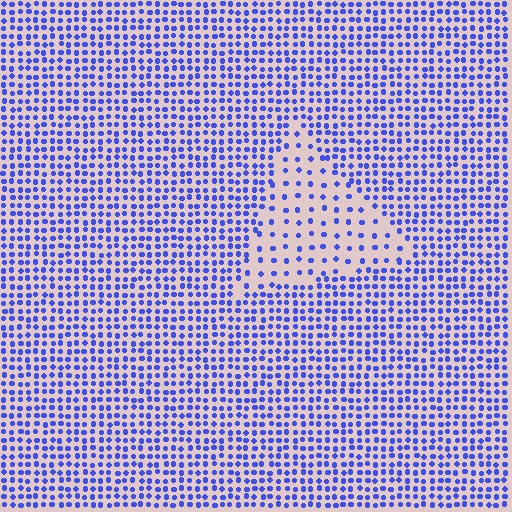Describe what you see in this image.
The image contains small blue elements arranged at two different densities. A triangle-shaped region is visible where the elements are less densely packed than the surrounding area.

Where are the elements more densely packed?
The elements are more densely packed outside the triangle boundary.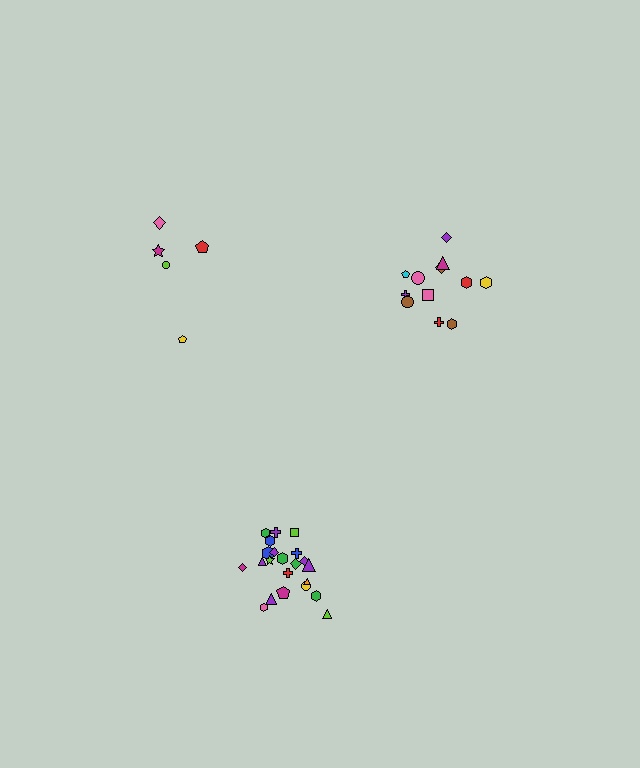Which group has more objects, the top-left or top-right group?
The top-right group.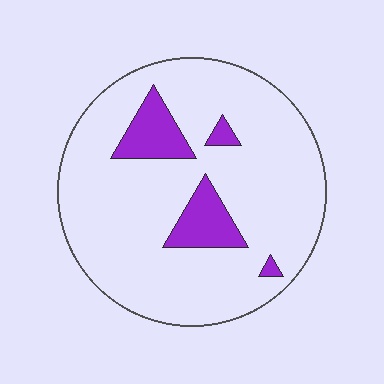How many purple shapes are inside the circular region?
4.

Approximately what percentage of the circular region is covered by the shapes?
Approximately 15%.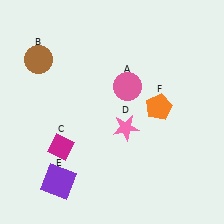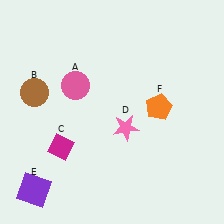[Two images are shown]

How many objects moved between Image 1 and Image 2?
3 objects moved between the two images.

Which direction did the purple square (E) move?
The purple square (E) moved left.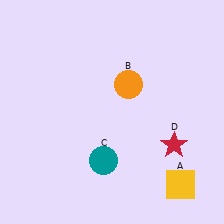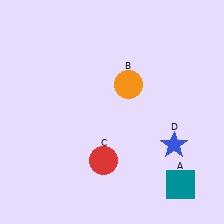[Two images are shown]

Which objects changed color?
A changed from yellow to teal. C changed from teal to red. D changed from red to blue.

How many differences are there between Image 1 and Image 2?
There are 3 differences between the two images.